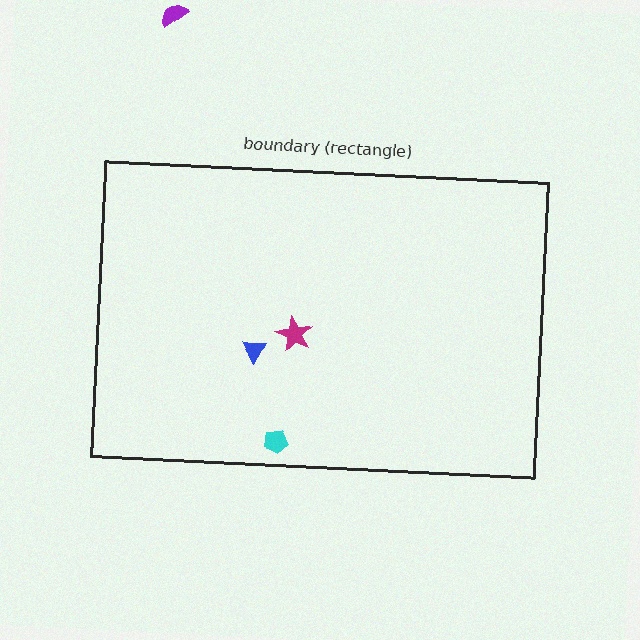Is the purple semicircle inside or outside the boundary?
Outside.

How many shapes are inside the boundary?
3 inside, 1 outside.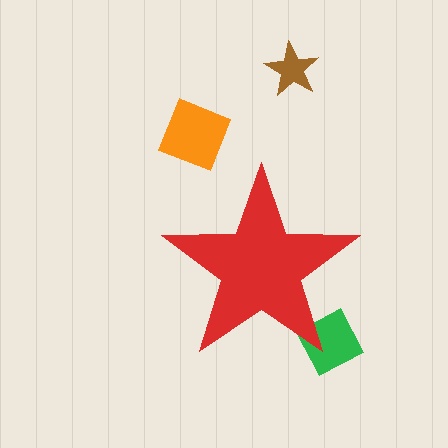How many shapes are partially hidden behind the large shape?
1 shape is partially hidden.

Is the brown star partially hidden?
No, the brown star is fully visible.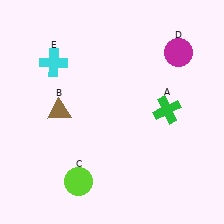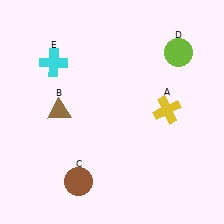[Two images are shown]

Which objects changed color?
A changed from green to yellow. C changed from lime to brown. D changed from magenta to lime.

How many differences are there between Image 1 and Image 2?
There are 3 differences between the two images.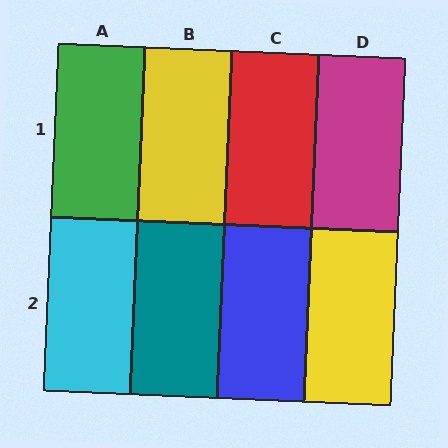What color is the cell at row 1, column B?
Yellow.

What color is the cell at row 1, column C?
Red.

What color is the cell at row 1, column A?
Green.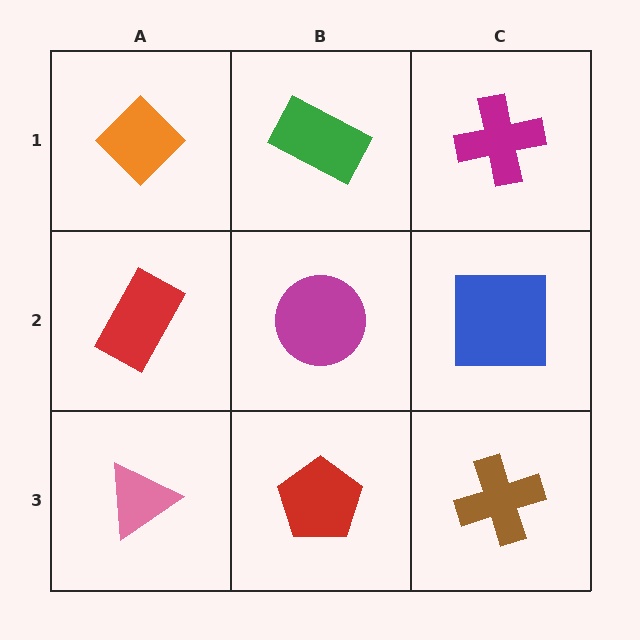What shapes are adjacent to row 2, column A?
An orange diamond (row 1, column A), a pink triangle (row 3, column A), a magenta circle (row 2, column B).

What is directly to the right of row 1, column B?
A magenta cross.